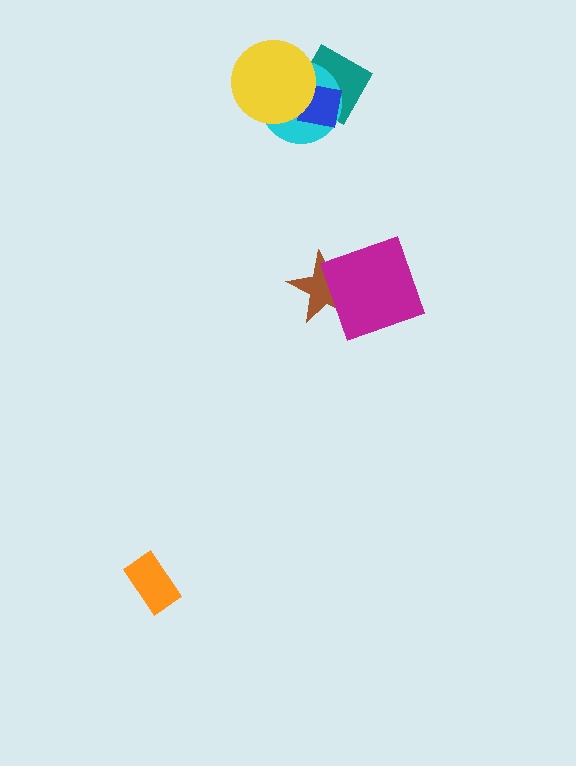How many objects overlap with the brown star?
1 object overlaps with the brown star.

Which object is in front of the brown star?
The magenta square is in front of the brown star.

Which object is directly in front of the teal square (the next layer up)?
The cyan circle is directly in front of the teal square.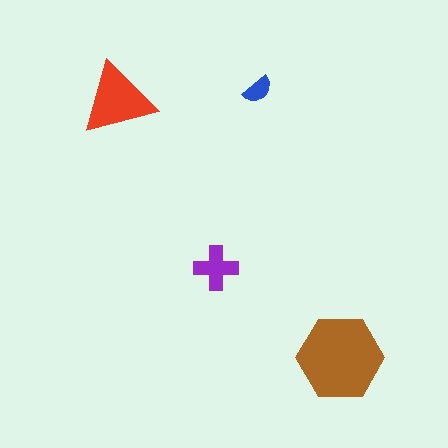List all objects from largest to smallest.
The brown hexagon, the red triangle, the purple cross, the blue semicircle.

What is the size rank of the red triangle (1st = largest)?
2nd.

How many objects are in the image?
There are 4 objects in the image.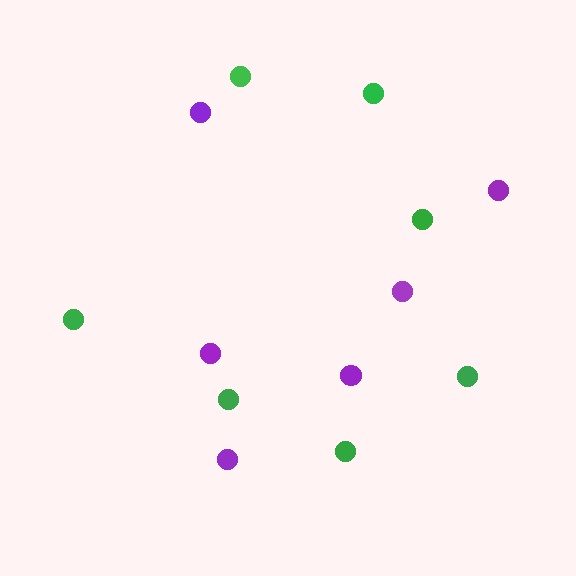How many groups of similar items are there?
There are 2 groups: one group of purple circles (6) and one group of green circles (7).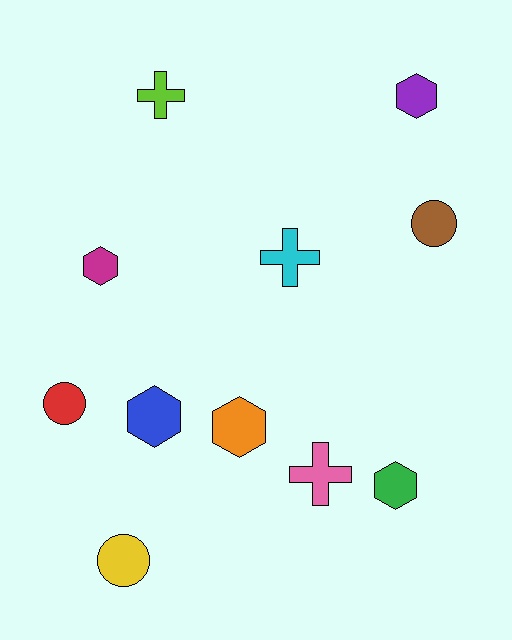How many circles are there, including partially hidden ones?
There are 3 circles.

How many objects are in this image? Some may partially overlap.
There are 11 objects.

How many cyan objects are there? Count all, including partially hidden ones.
There is 1 cyan object.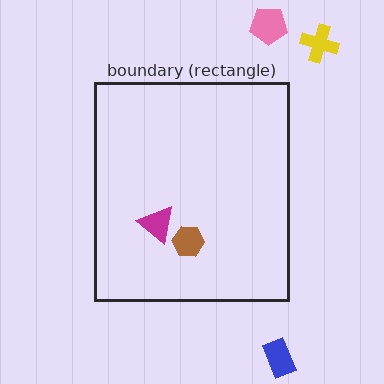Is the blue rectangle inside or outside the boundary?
Outside.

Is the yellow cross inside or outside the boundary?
Outside.